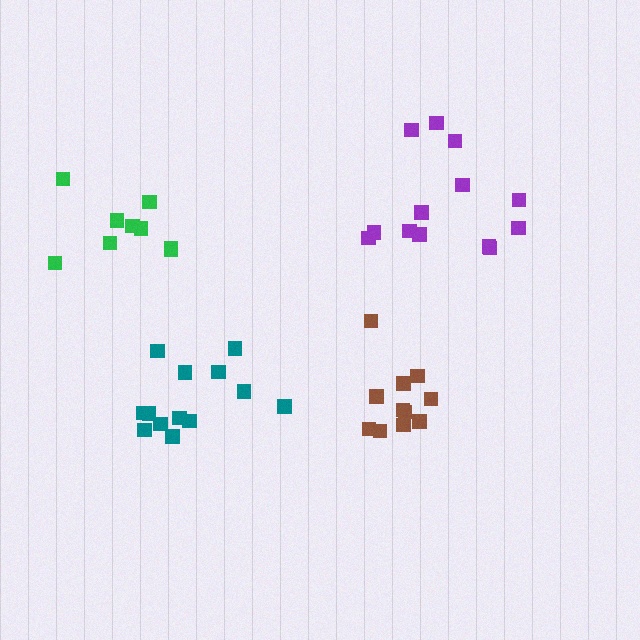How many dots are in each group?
Group 1: 13 dots, Group 2: 11 dots, Group 3: 13 dots, Group 4: 9 dots (46 total).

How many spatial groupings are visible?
There are 4 spatial groupings.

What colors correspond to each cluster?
The clusters are colored: purple, brown, teal, green.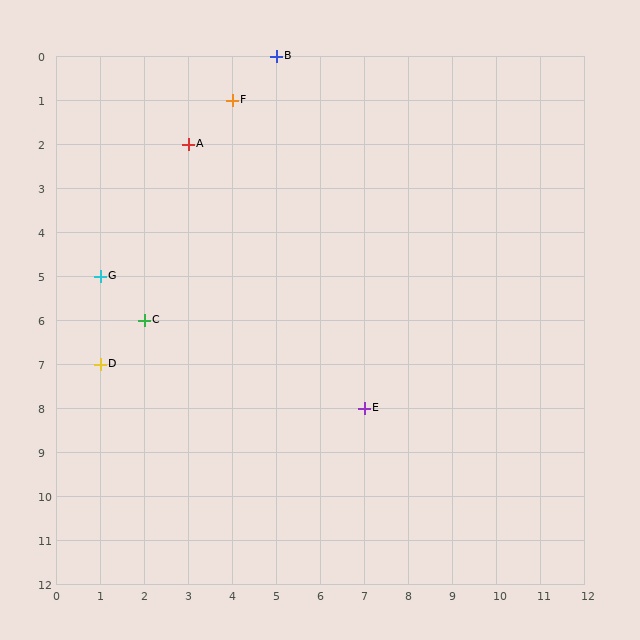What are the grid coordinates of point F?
Point F is at grid coordinates (4, 1).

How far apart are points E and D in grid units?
Points E and D are 6 columns and 1 row apart (about 6.1 grid units diagonally).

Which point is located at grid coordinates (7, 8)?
Point E is at (7, 8).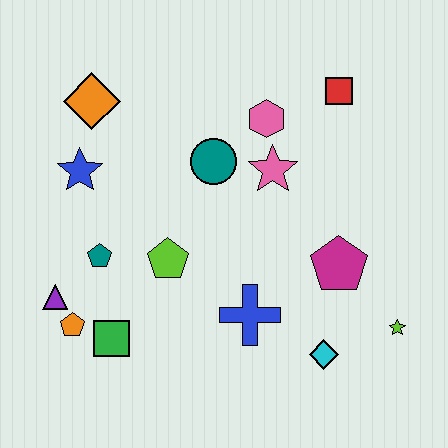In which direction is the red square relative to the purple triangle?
The red square is to the right of the purple triangle.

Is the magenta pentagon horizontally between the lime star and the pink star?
Yes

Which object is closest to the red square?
The pink hexagon is closest to the red square.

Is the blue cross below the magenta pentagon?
Yes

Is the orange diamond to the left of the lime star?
Yes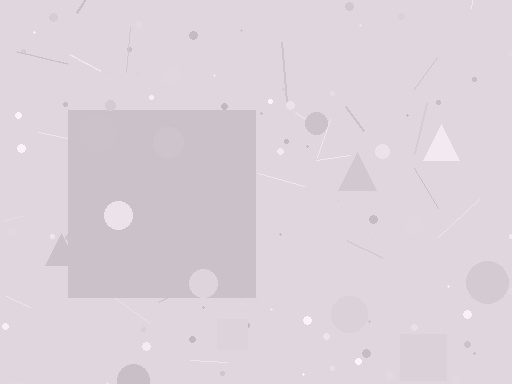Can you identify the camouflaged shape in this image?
The camouflaged shape is a square.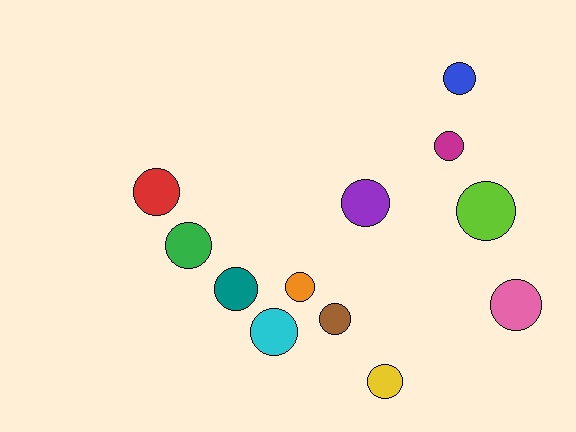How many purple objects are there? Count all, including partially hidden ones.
There is 1 purple object.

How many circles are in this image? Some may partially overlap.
There are 12 circles.